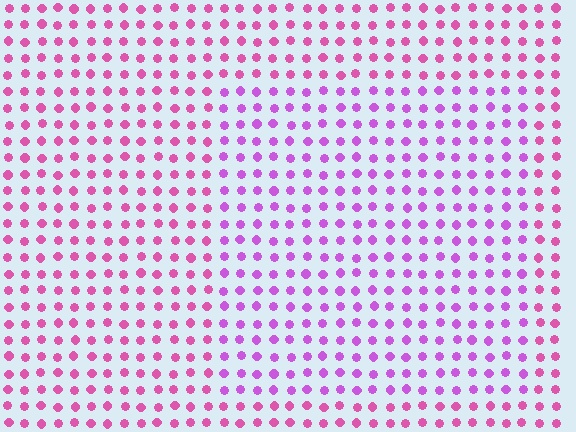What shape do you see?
I see a rectangle.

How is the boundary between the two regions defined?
The boundary is defined purely by a slight shift in hue (about 31 degrees). Spacing, size, and orientation are identical on both sides.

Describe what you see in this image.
The image is filled with small pink elements in a uniform arrangement. A rectangle-shaped region is visible where the elements are tinted to a slightly different hue, forming a subtle color boundary.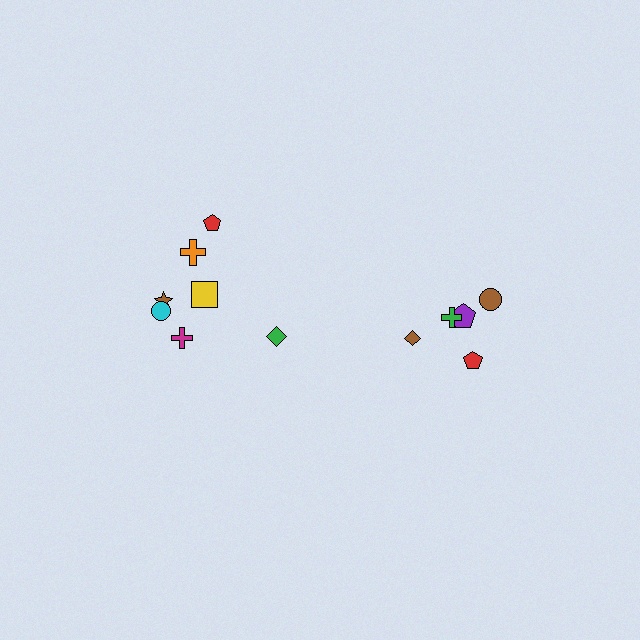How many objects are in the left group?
There are 7 objects.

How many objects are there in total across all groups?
There are 12 objects.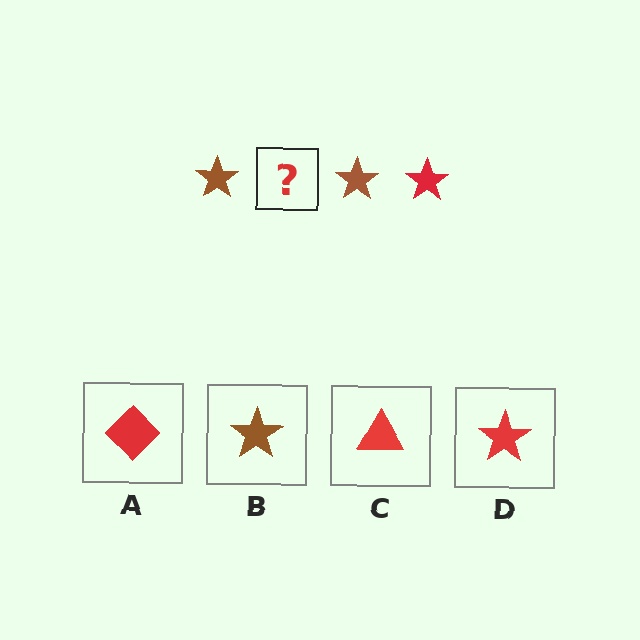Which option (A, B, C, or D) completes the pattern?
D.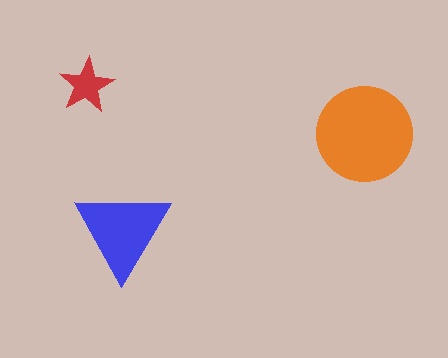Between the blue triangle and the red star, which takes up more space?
The blue triangle.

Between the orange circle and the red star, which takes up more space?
The orange circle.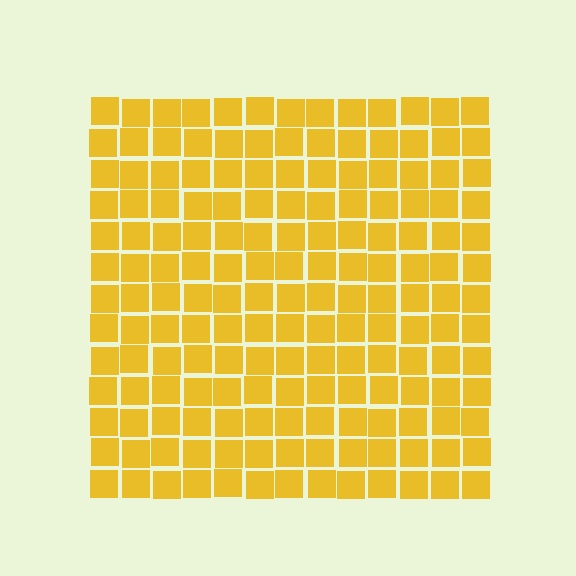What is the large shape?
The large shape is a square.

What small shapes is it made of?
It is made of small squares.